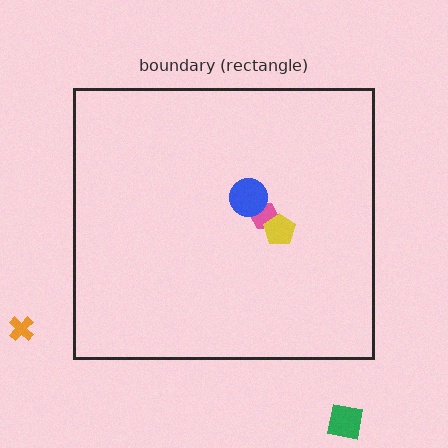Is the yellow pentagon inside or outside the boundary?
Inside.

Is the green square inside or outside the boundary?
Outside.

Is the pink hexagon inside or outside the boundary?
Inside.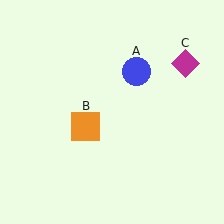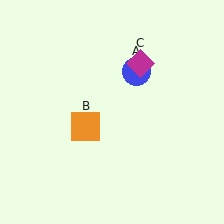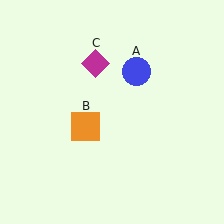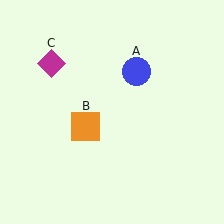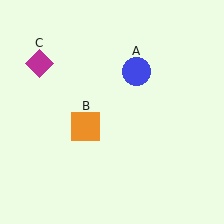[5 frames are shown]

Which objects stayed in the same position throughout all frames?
Blue circle (object A) and orange square (object B) remained stationary.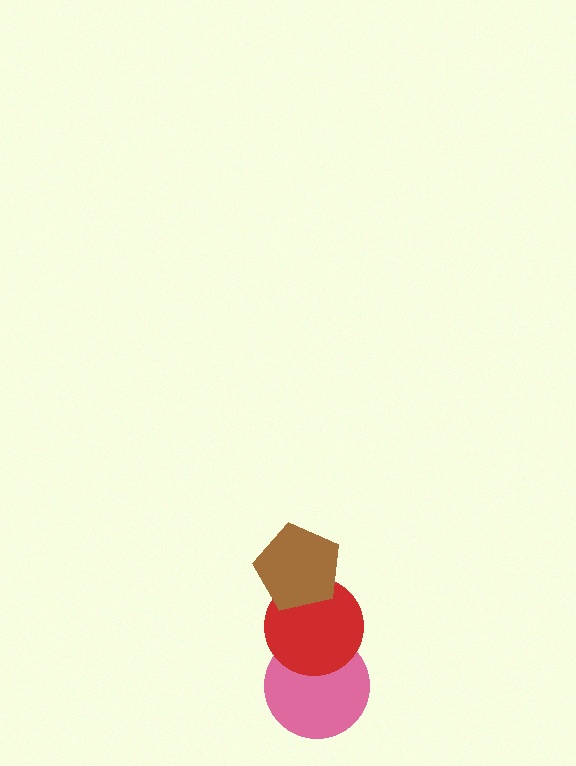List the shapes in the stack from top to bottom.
From top to bottom: the brown pentagon, the red circle, the pink circle.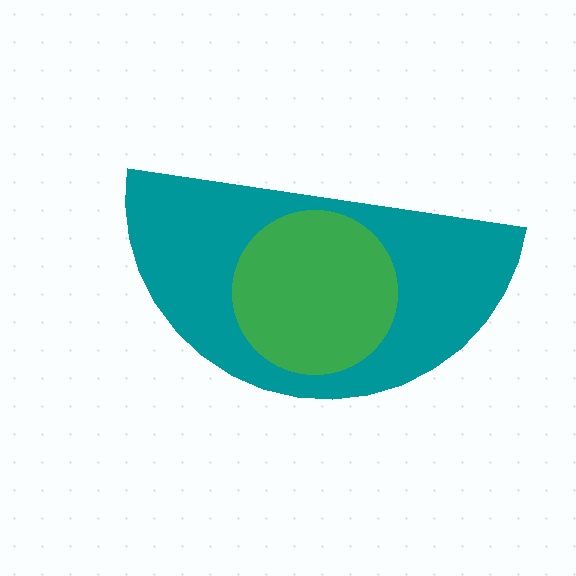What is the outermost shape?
The teal semicircle.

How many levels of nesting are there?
2.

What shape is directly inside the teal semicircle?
The green circle.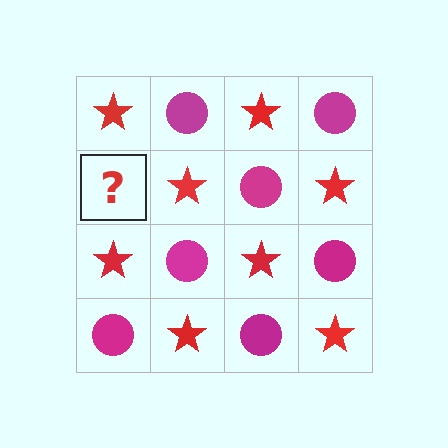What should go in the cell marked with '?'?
The missing cell should contain a magenta circle.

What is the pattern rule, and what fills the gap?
The rule is that it alternates red star and magenta circle in a checkerboard pattern. The gap should be filled with a magenta circle.